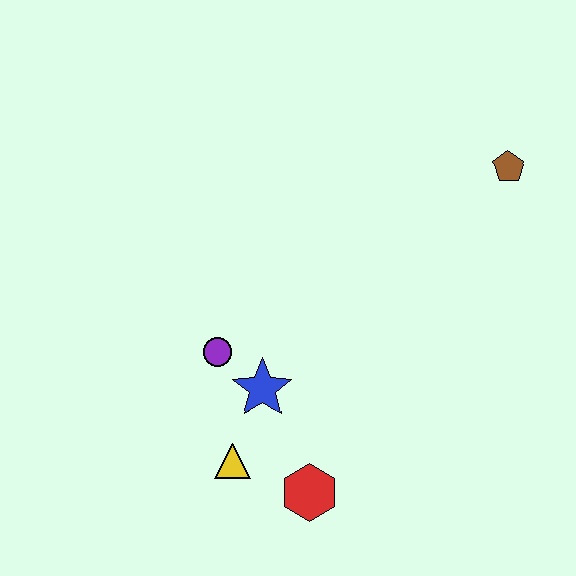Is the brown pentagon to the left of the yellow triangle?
No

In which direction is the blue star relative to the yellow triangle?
The blue star is above the yellow triangle.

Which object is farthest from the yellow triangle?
The brown pentagon is farthest from the yellow triangle.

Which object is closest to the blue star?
The purple circle is closest to the blue star.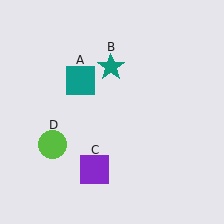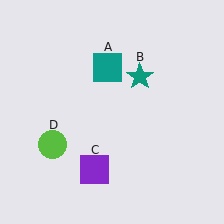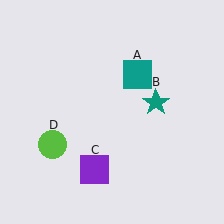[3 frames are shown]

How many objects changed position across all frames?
2 objects changed position: teal square (object A), teal star (object B).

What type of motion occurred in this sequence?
The teal square (object A), teal star (object B) rotated clockwise around the center of the scene.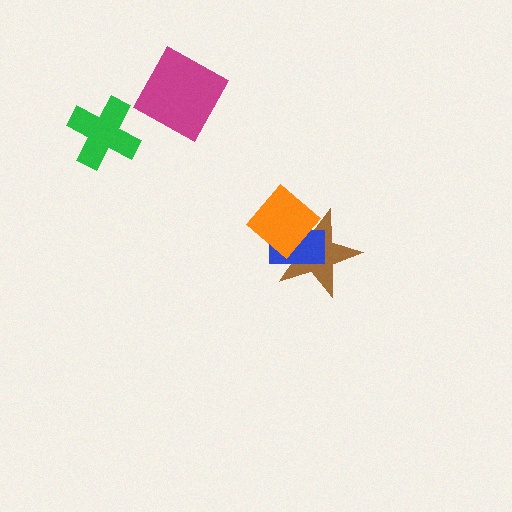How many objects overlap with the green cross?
0 objects overlap with the green cross.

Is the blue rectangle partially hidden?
Yes, it is partially covered by another shape.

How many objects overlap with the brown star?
2 objects overlap with the brown star.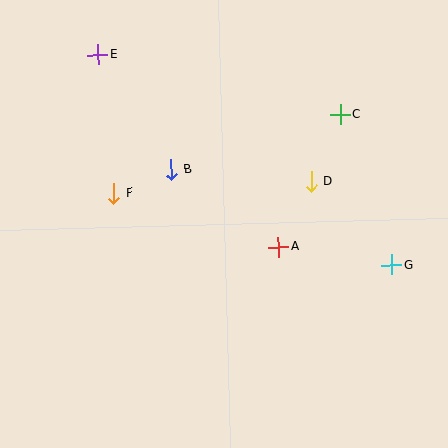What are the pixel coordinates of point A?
Point A is at (278, 247).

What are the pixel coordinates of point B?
Point B is at (171, 170).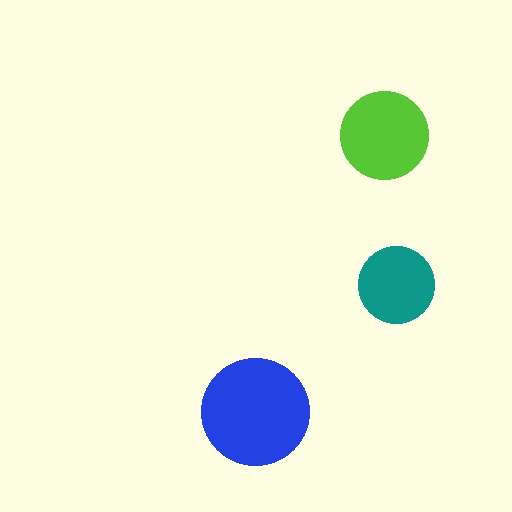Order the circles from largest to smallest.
the blue one, the lime one, the teal one.